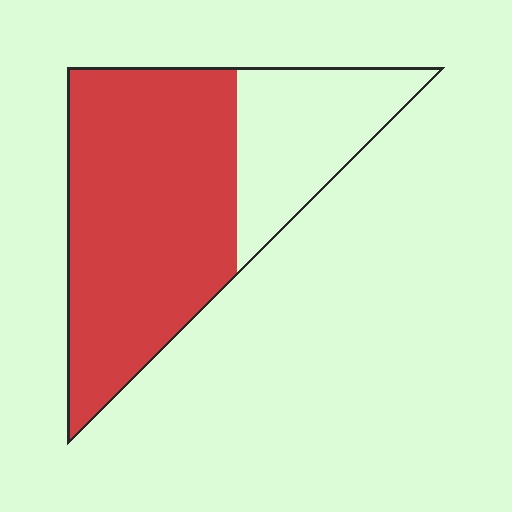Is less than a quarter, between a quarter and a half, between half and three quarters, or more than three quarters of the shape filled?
Between half and three quarters.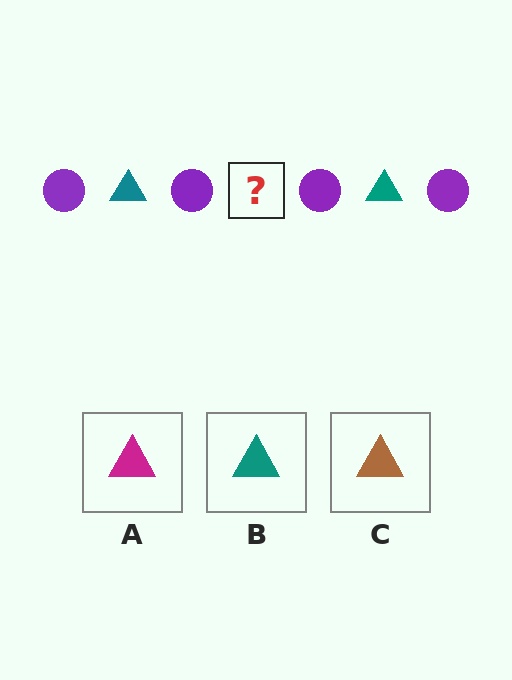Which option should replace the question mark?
Option B.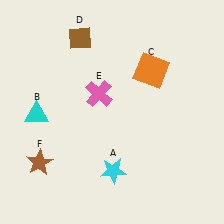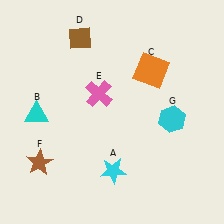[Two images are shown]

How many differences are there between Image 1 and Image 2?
There is 1 difference between the two images.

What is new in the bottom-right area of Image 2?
A cyan hexagon (G) was added in the bottom-right area of Image 2.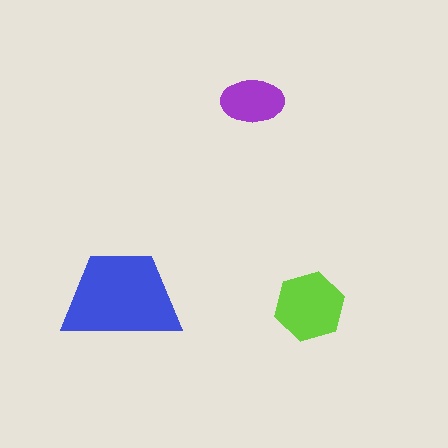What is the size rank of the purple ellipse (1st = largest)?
3rd.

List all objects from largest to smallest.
The blue trapezoid, the lime hexagon, the purple ellipse.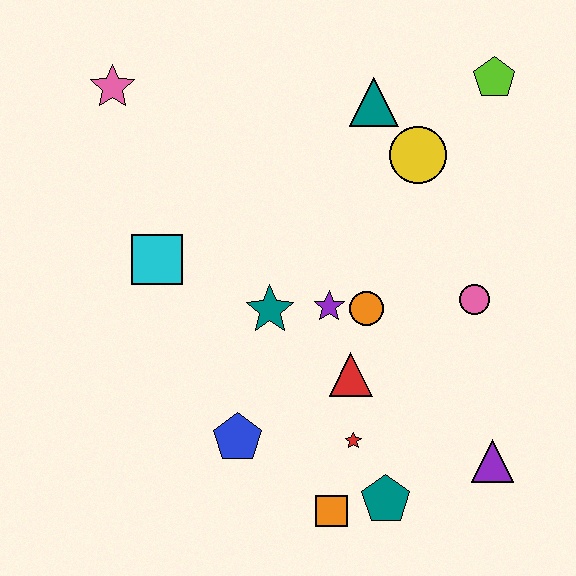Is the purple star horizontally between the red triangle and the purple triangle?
No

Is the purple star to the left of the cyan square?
No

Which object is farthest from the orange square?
The pink star is farthest from the orange square.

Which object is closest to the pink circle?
The orange circle is closest to the pink circle.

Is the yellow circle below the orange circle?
No